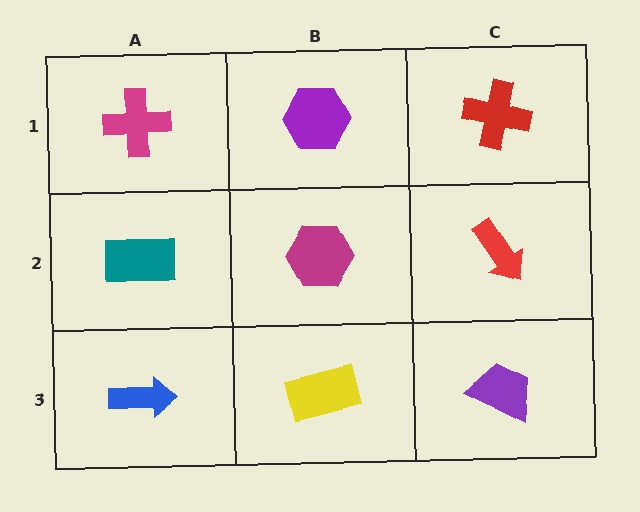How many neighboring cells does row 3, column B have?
3.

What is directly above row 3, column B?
A magenta hexagon.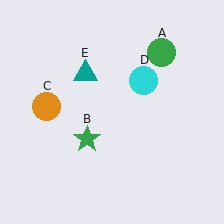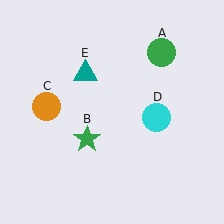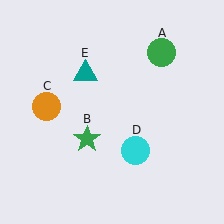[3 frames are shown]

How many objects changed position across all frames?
1 object changed position: cyan circle (object D).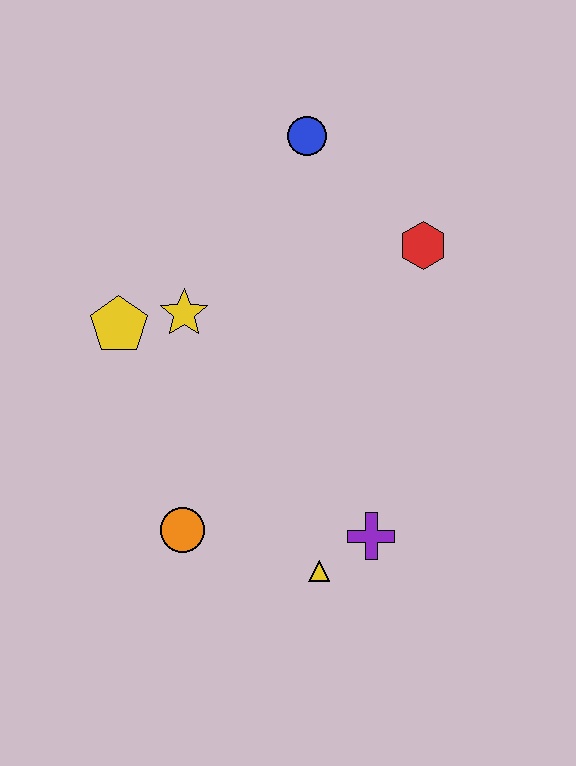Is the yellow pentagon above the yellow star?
No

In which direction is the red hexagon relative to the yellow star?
The red hexagon is to the right of the yellow star.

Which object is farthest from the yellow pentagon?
The purple cross is farthest from the yellow pentagon.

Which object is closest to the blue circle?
The red hexagon is closest to the blue circle.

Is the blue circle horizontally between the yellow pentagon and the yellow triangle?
Yes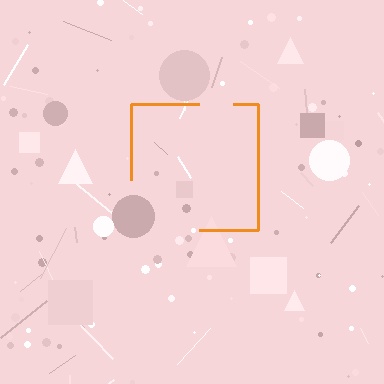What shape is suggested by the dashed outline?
The dashed outline suggests a square.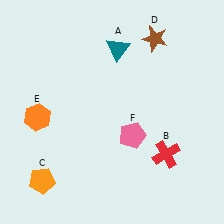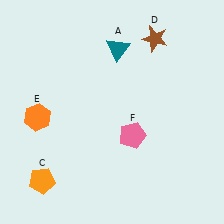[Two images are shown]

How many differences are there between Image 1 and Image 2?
There is 1 difference between the two images.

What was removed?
The red cross (B) was removed in Image 2.